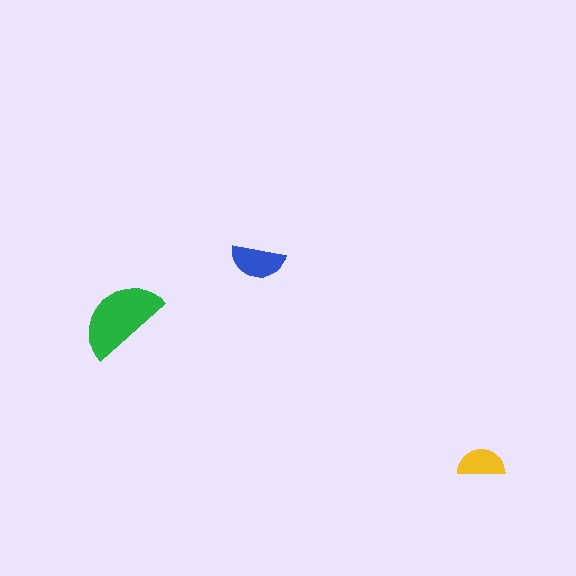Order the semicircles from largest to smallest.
the green one, the blue one, the yellow one.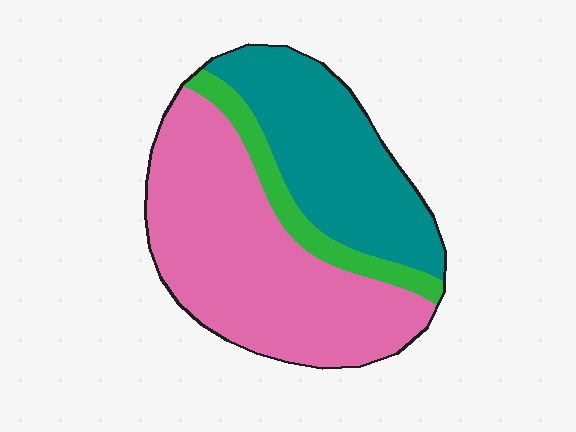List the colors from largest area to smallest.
From largest to smallest: pink, teal, green.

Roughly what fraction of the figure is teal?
Teal takes up about one third (1/3) of the figure.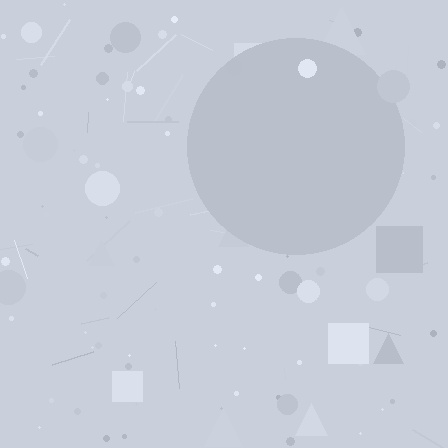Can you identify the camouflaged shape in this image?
The camouflaged shape is a circle.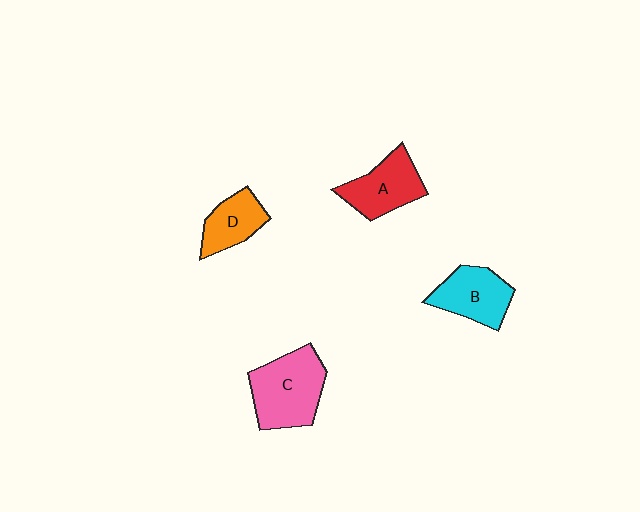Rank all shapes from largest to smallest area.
From largest to smallest: C (pink), B (cyan), A (red), D (orange).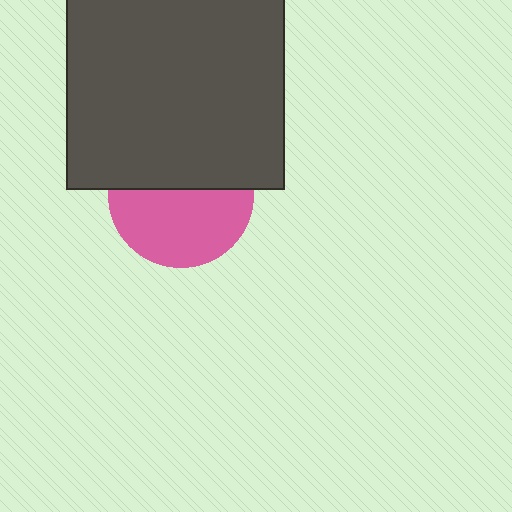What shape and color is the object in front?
The object in front is a dark gray rectangle.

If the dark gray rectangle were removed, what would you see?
You would see the complete pink circle.